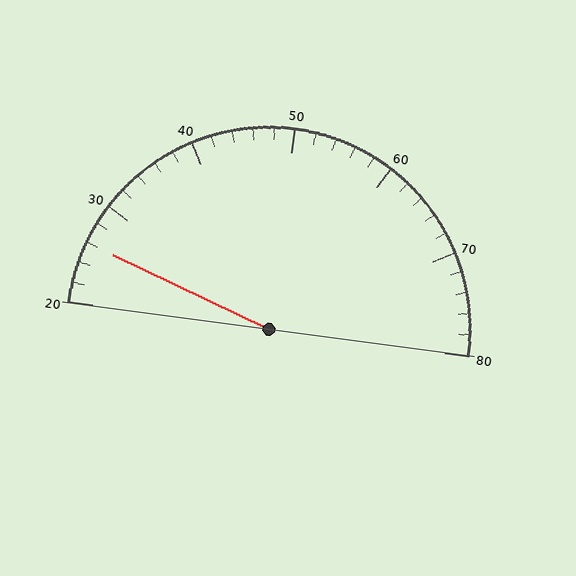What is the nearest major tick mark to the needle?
The nearest major tick mark is 30.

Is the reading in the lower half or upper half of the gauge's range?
The reading is in the lower half of the range (20 to 80).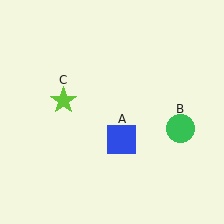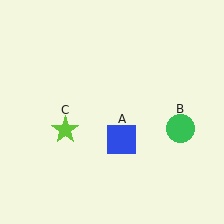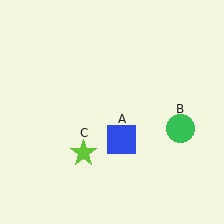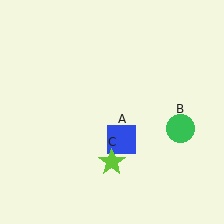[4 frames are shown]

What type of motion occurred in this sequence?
The lime star (object C) rotated counterclockwise around the center of the scene.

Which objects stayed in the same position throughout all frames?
Blue square (object A) and green circle (object B) remained stationary.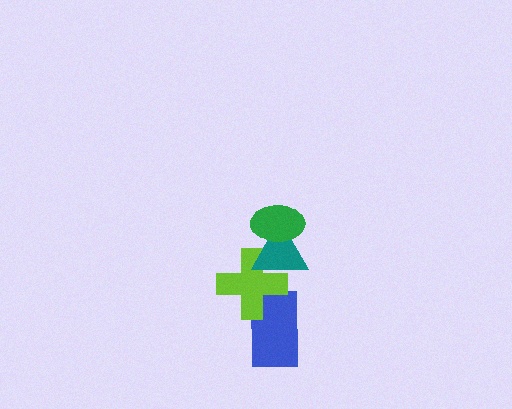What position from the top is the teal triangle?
The teal triangle is 2nd from the top.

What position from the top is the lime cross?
The lime cross is 3rd from the top.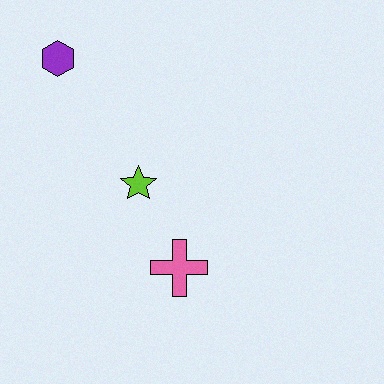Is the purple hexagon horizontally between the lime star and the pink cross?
No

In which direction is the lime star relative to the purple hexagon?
The lime star is below the purple hexagon.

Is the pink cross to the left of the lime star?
No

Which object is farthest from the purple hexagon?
The pink cross is farthest from the purple hexagon.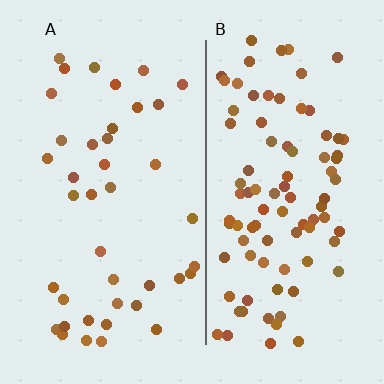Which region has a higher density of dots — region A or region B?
B (the right).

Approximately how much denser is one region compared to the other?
Approximately 2.3× — region B over region A.